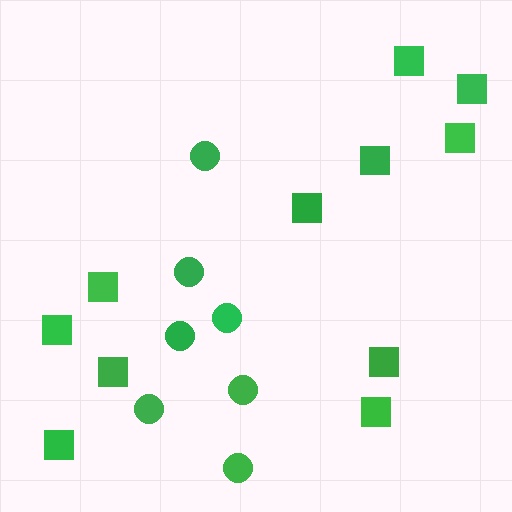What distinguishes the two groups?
There are 2 groups: one group of circles (7) and one group of squares (11).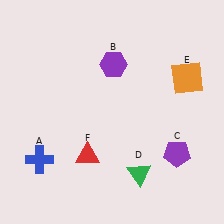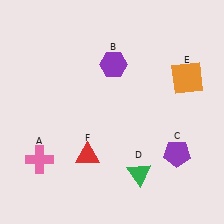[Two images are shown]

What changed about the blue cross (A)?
In Image 1, A is blue. In Image 2, it changed to pink.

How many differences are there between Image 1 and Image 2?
There is 1 difference between the two images.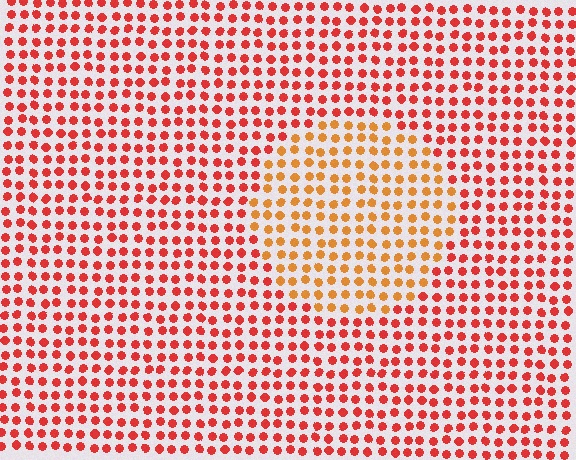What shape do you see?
I see a circle.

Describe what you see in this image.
The image is filled with small red elements in a uniform arrangement. A circle-shaped region is visible where the elements are tinted to a slightly different hue, forming a subtle color boundary.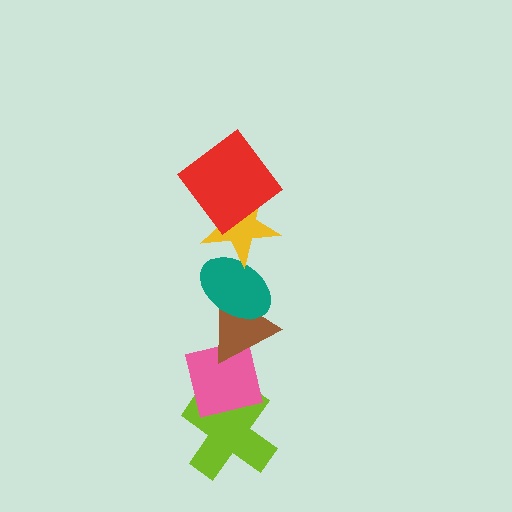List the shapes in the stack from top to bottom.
From top to bottom: the red diamond, the yellow star, the teal ellipse, the brown triangle, the pink square, the lime cross.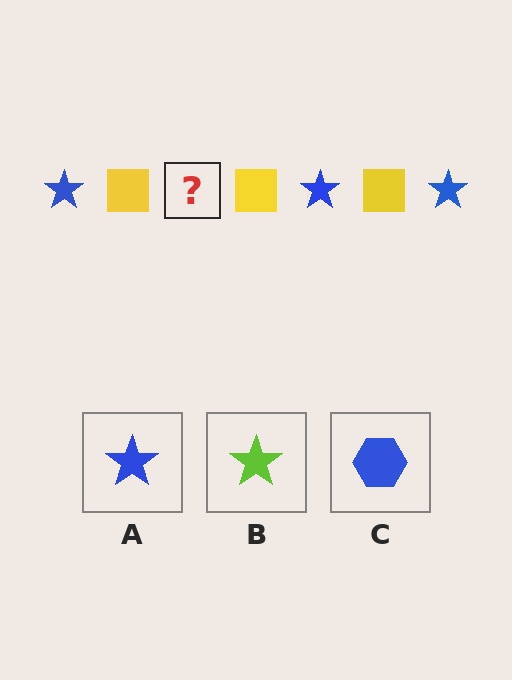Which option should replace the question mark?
Option A.